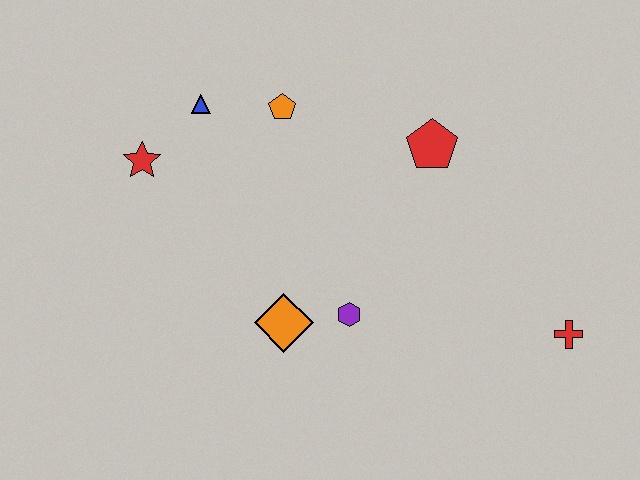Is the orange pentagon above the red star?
Yes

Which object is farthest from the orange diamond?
The red cross is farthest from the orange diamond.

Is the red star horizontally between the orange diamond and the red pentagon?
No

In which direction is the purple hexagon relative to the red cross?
The purple hexagon is to the left of the red cross.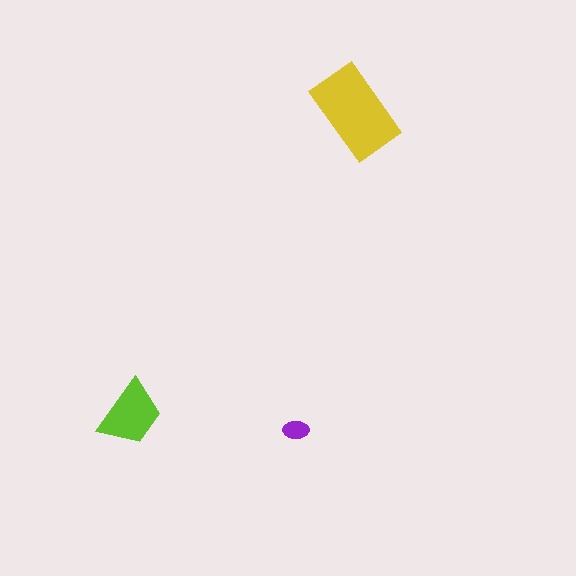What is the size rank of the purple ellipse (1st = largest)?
3rd.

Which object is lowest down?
The purple ellipse is bottommost.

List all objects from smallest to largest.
The purple ellipse, the lime trapezoid, the yellow rectangle.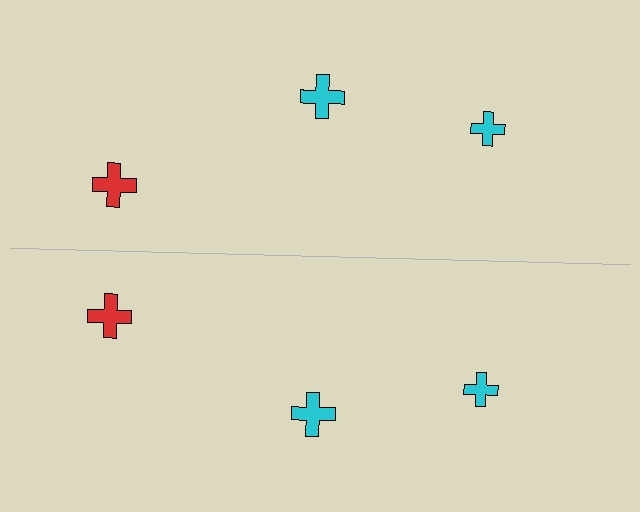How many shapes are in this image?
There are 6 shapes in this image.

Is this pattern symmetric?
Yes, this pattern has bilateral (reflection) symmetry.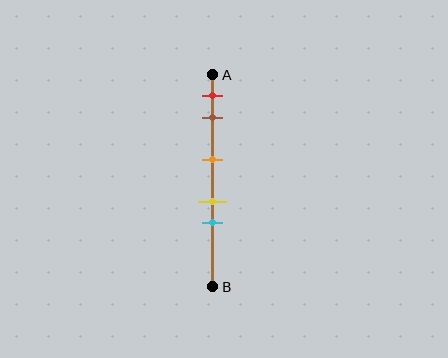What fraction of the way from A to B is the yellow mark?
The yellow mark is approximately 60% (0.6) of the way from A to B.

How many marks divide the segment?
There are 5 marks dividing the segment.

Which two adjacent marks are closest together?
The yellow and cyan marks are the closest adjacent pair.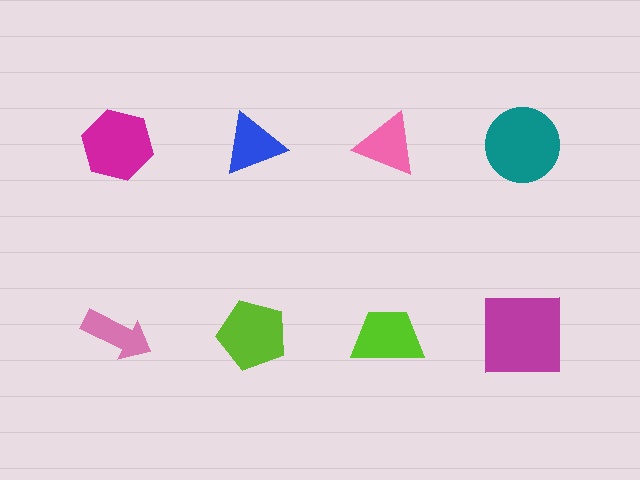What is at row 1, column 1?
A magenta hexagon.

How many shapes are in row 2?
4 shapes.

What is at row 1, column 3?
A pink triangle.